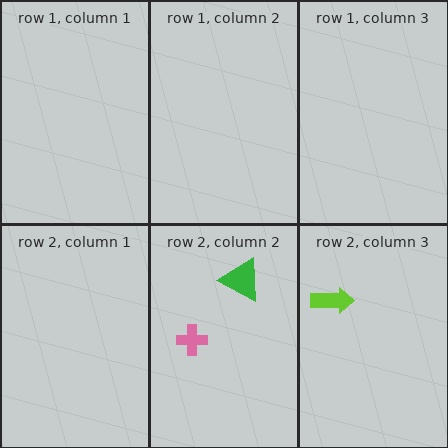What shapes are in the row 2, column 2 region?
The green triangle, the pink cross.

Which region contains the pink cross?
The row 2, column 2 region.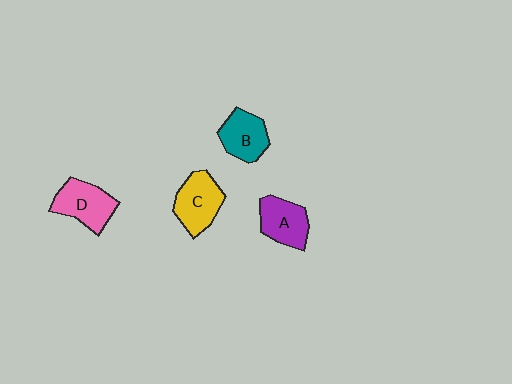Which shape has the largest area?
Shape D (pink).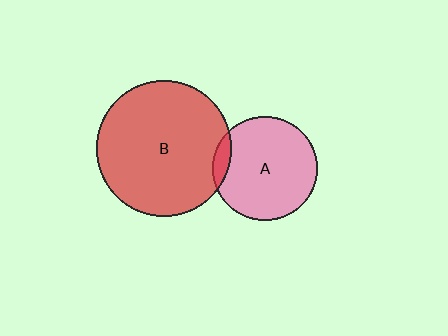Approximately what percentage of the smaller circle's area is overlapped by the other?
Approximately 10%.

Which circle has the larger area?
Circle B (red).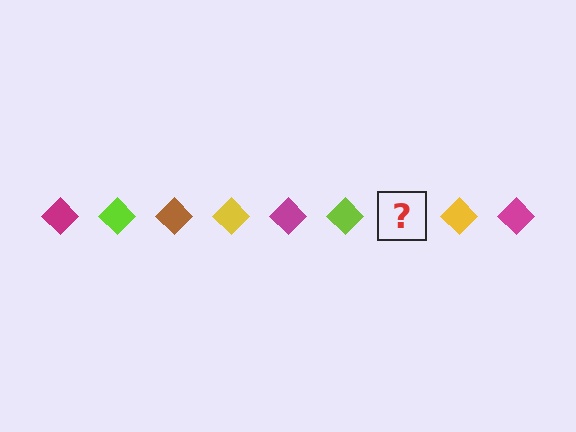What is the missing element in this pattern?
The missing element is a brown diamond.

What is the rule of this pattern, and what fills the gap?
The rule is that the pattern cycles through magenta, lime, brown, yellow diamonds. The gap should be filled with a brown diamond.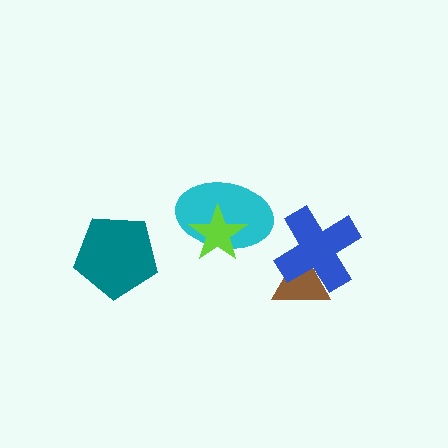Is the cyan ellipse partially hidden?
Yes, it is partially covered by another shape.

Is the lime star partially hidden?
No, no other shape covers it.